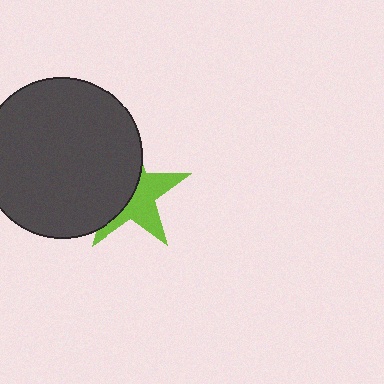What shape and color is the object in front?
The object in front is a dark gray circle.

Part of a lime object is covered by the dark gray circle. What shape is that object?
It is a star.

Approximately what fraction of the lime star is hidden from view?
Roughly 52% of the lime star is hidden behind the dark gray circle.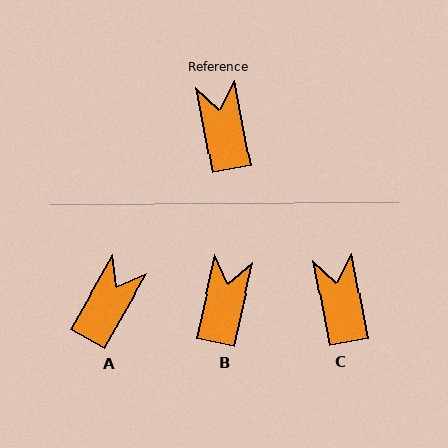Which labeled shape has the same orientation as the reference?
C.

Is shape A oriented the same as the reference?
No, it is off by about 40 degrees.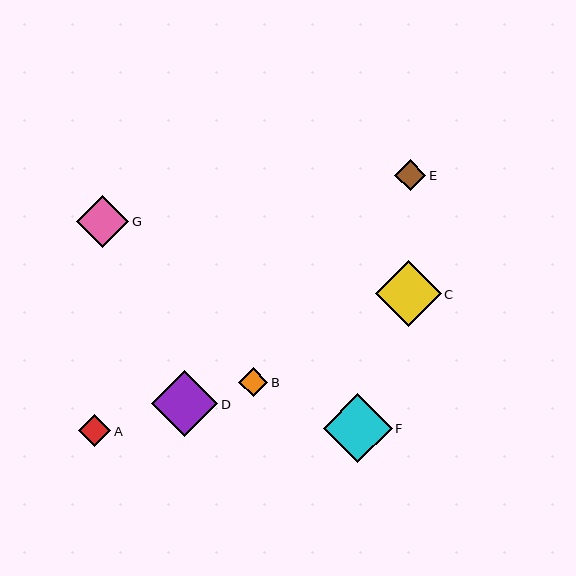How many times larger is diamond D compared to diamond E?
Diamond D is approximately 2.1 times the size of diamond E.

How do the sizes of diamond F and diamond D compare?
Diamond F and diamond D are approximately the same size.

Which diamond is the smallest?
Diamond B is the smallest with a size of approximately 29 pixels.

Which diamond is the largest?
Diamond F is the largest with a size of approximately 69 pixels.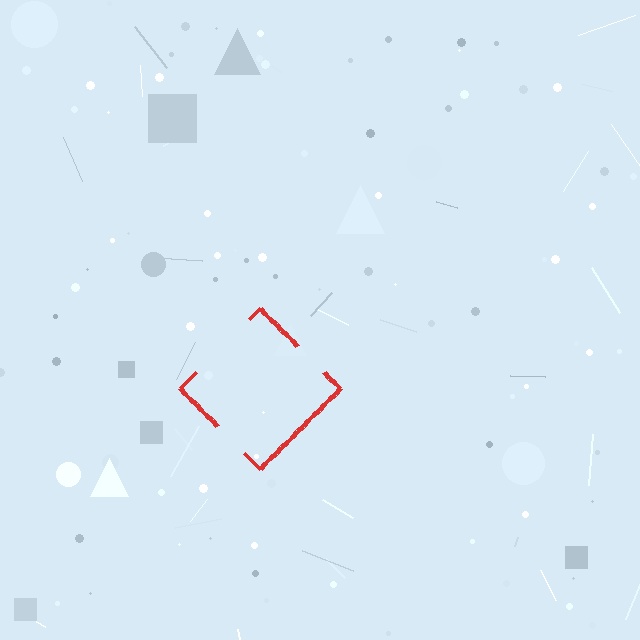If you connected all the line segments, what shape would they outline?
They would outline a diamond.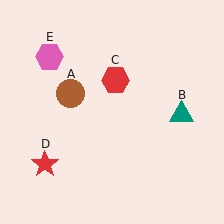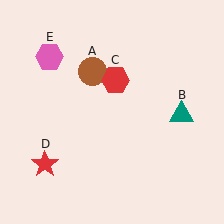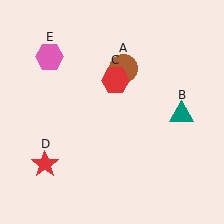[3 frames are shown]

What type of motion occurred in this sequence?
The brown circle (object A) rotated clockwise around the center of the scene.